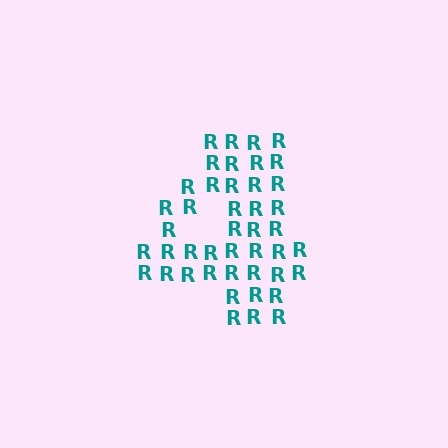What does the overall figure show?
The overall figure shows the digit 4.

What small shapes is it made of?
It is made of small letter R's.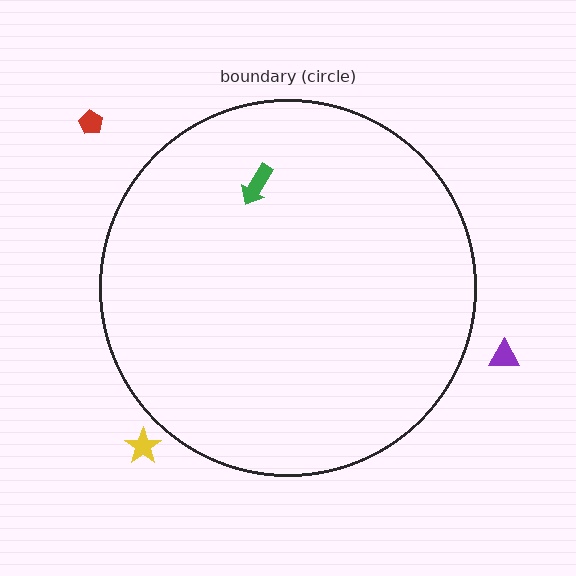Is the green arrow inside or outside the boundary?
Inside.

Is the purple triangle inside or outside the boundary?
Outside.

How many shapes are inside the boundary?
1 inside, 3 outside.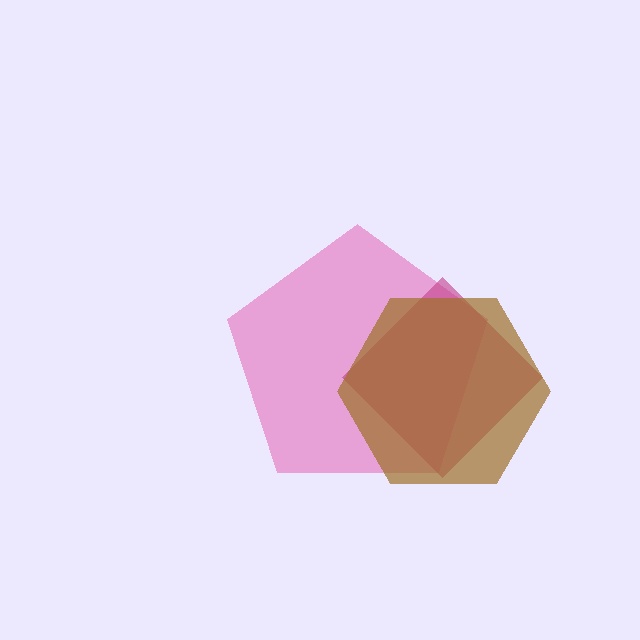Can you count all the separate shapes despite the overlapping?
Yes, there are 3 separate shapes.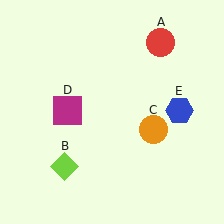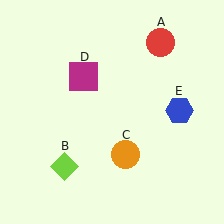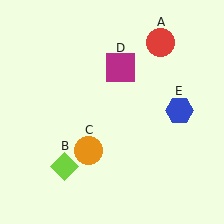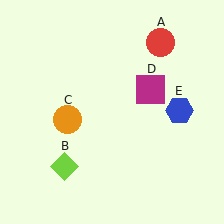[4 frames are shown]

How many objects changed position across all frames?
2 objects changed position: orange circle (object C), magenta square (object D).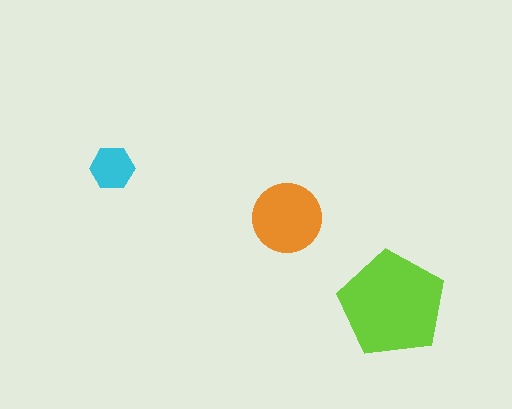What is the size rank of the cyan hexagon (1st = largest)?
3rd.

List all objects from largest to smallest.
The lime pentagon, the orange circle, the cyan hexagon.